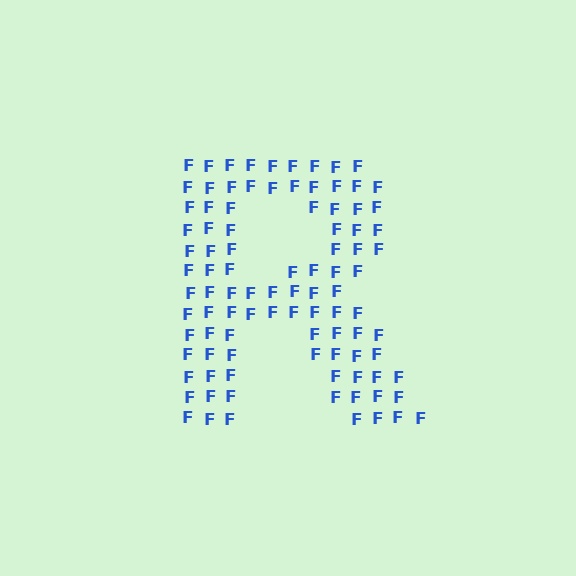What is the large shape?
The large shape is the letter R.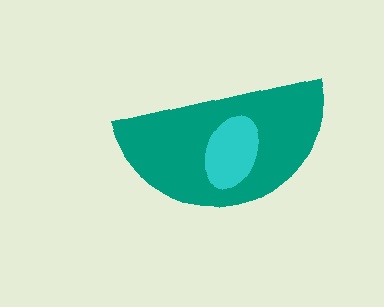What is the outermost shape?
The teal semicircle.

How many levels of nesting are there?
2.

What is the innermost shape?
The cyan ellipse.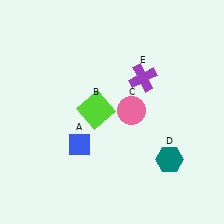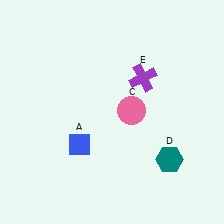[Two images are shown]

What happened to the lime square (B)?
The lime square (B) was removed in Image 2. It was in the top-left area of Image 1.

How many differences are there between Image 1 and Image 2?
There is 1 difference between the two images.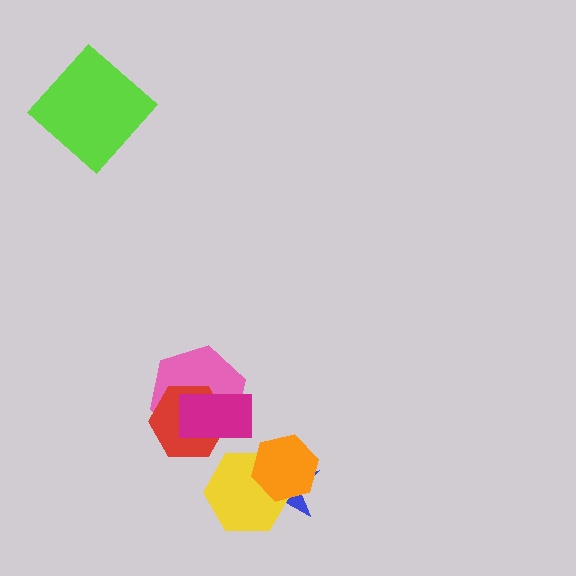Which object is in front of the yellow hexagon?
The orange hexagon is in front of the yellow hexagon.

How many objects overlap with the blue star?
2 objects overlap with the blue star.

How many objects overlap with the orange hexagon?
2 objects overlap with the orange hexagon.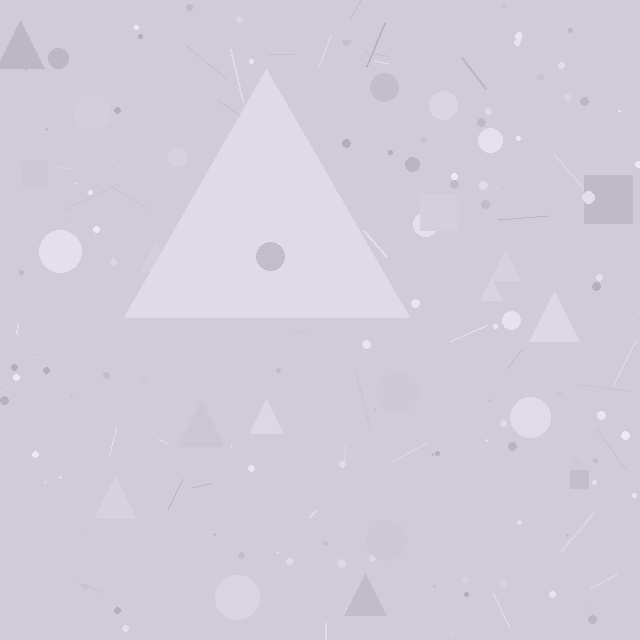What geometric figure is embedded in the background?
A triangle is embedded in the background.